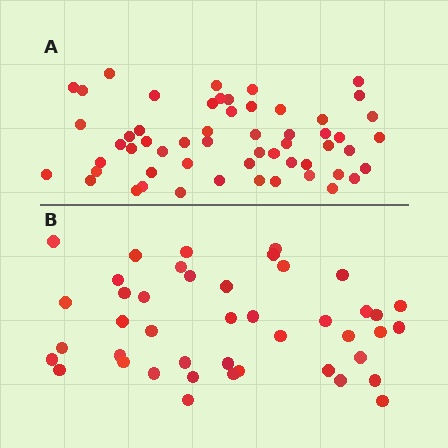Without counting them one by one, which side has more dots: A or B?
Region A (the top region) has more dots.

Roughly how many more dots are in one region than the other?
Region A has approximately 15 more dots than region B.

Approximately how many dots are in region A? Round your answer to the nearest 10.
About 60 dots. (The exact count is 56, which rounds to 60.)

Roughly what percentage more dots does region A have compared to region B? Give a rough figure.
About 30% more.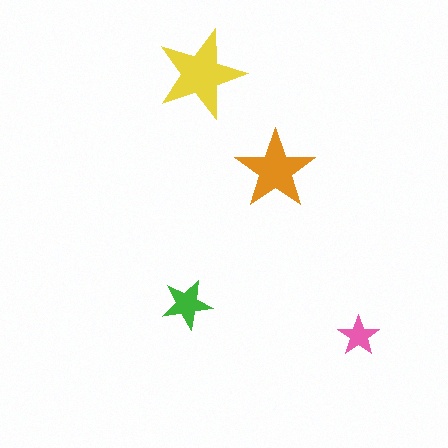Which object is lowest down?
The pink star is bottommost.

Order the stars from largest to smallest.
the yellow one, the orange one, the green one, the pink one.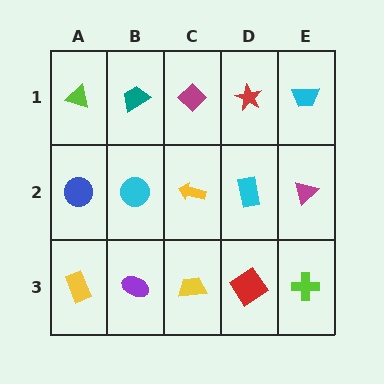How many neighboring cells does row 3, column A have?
2.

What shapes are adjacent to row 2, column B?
A teal trapezoid (row 1, column B), a purple ellipse (row 3, column B), a blue circle (row 2, column A), a yellow arrow (row 2, column C).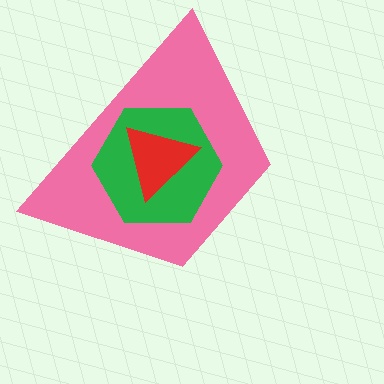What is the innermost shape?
The red triangle.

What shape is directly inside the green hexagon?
The red triangle.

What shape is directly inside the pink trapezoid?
The green hexagon.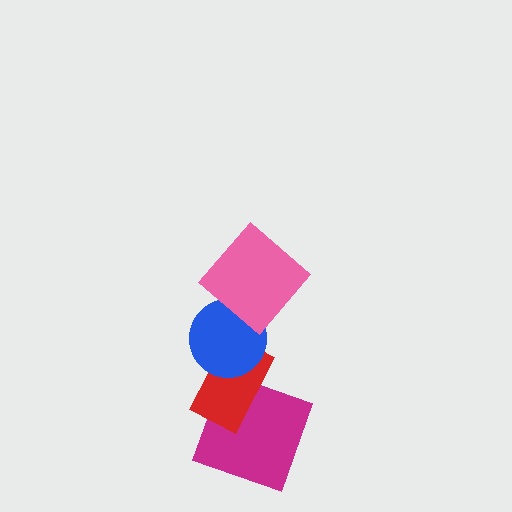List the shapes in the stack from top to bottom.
From top to bottom: the pink diamond, the blue circle, the red rectangle, the magenta square.